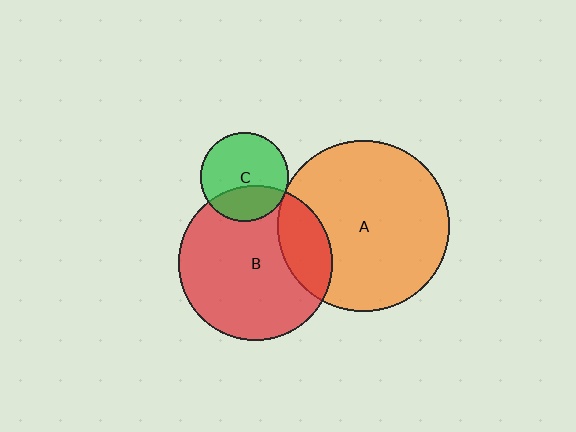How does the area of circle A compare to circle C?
Approximately 3.8 times.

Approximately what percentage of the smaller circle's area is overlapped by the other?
Approximately 20%.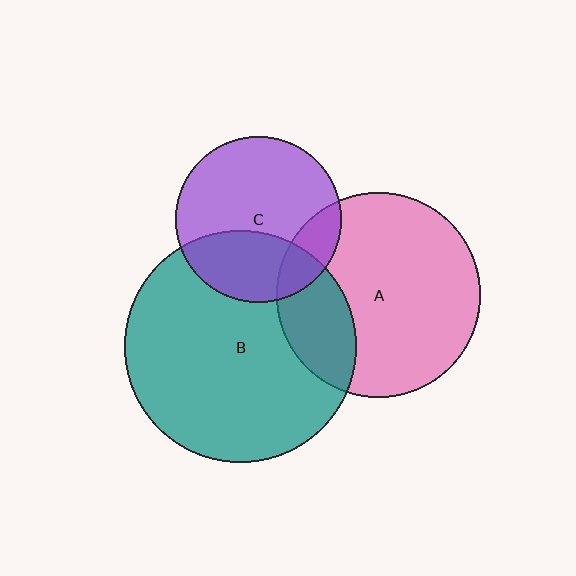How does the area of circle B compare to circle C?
Approximately 2.0 times.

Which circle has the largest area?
Circle B (teal).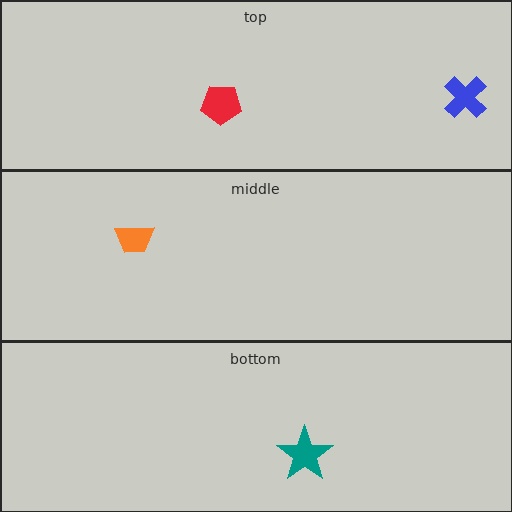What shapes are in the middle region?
The orange trapezoid.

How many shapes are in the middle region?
1.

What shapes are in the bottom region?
The teal star.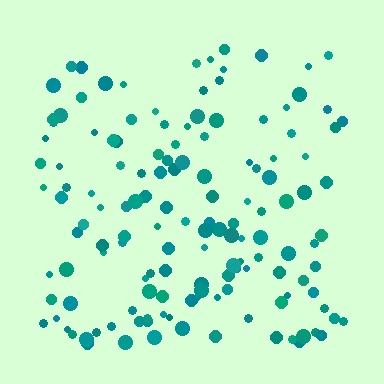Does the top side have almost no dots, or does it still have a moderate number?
Still a moderate number, just noticeably fewer than the bottom.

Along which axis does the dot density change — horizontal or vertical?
Vertical.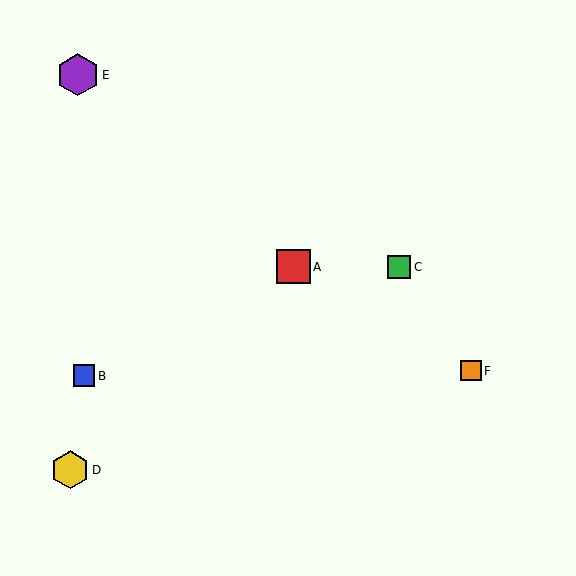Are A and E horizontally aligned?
No, A is at y≈267 and E is at y≈75.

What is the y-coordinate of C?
Object C is at y≈267.